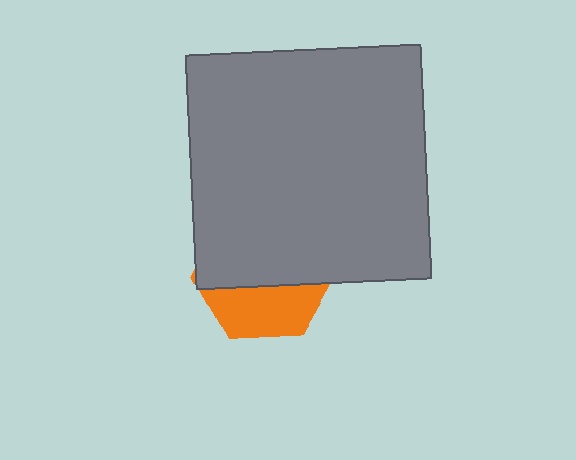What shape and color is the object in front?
The object in front is a gray rectangle.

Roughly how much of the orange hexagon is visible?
A small part of it is visible (roughly 37%).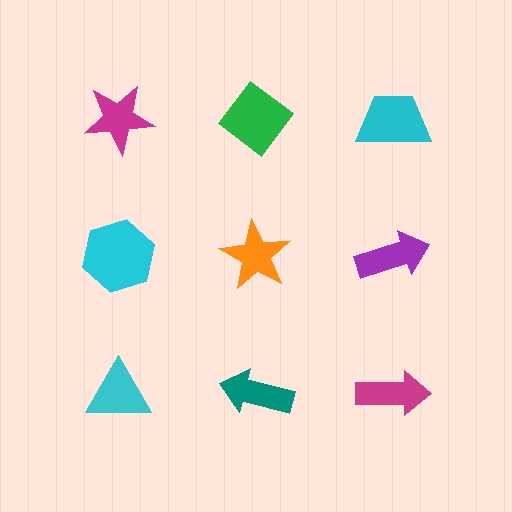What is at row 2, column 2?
An orange star.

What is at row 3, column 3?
A magenta arrow.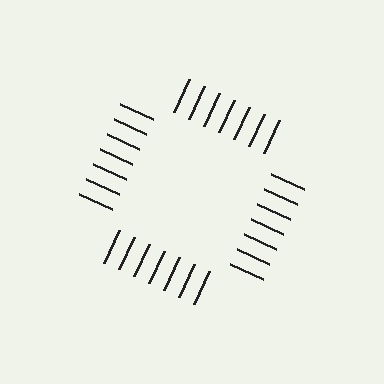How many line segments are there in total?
28 — 7 along each of the 4 edges.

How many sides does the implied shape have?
4 sides — the line-ends trace a square.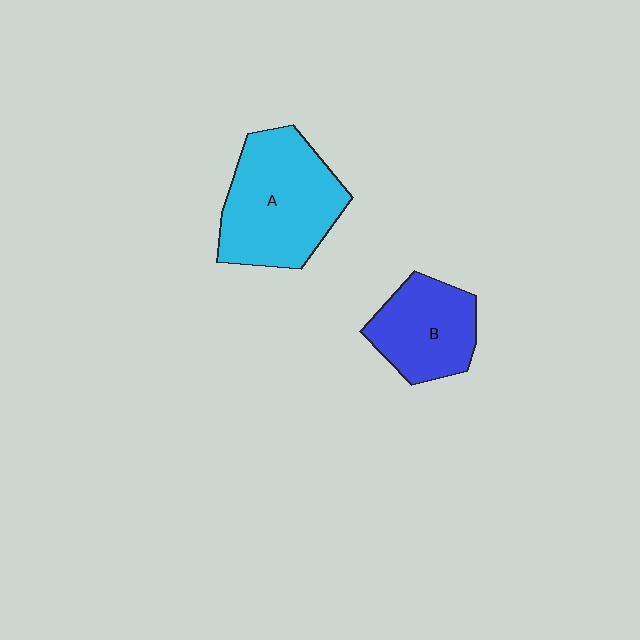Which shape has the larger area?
Shape A (cyan).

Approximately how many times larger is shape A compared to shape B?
Approximately 1.5 times.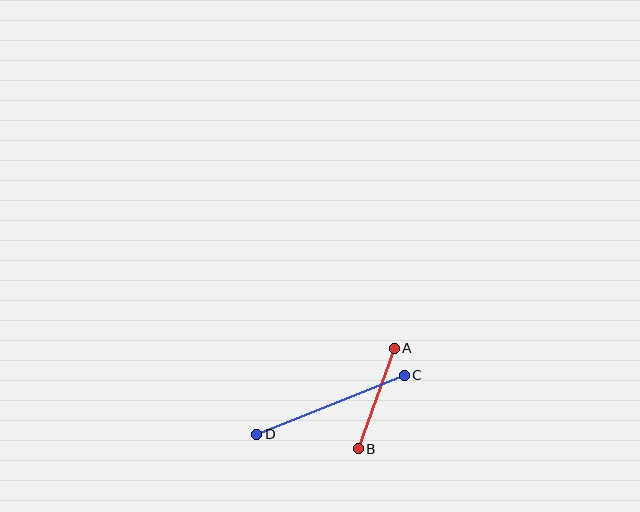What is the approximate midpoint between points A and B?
The midpoint is at approximately (376, 399) pixels.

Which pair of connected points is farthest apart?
Points C and D are farthest apart.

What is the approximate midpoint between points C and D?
The midpoint is at approximately (331, 405) pixels.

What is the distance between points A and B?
The distance is approximately 106 pixels.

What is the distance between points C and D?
The distance is approximately 159 pixels.